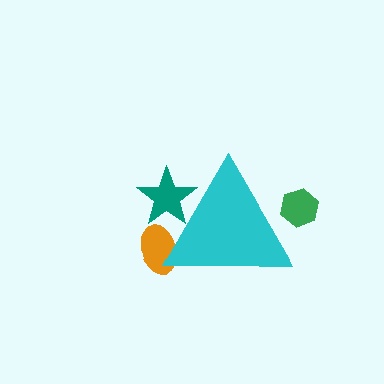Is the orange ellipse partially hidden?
Yes, the orange ellipse is partially hidden behind the cyan triangle.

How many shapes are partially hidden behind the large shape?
3 shapes are partially hidden.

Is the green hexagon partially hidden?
Yes, the green hexagon is partially hidden behind the cyan triangle.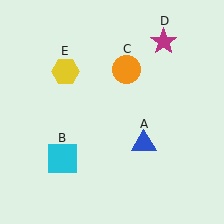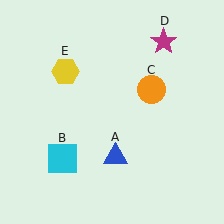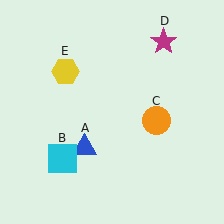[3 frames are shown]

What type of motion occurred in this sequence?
The blue triangle (object A), orange circle (object C) rotated clockwise around the center of the scene.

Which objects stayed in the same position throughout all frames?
Cyan square (object B) and magenta star (object D) and yellow hexagon (object E) remained stationary.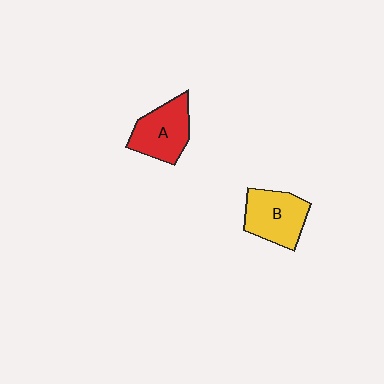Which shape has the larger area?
Shape B (yellow).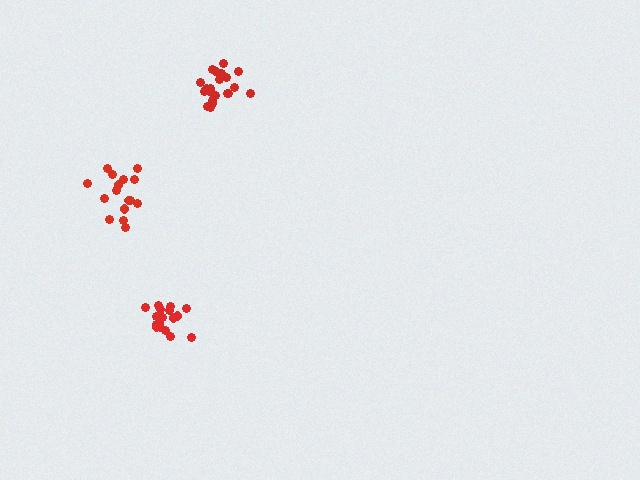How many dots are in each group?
Group 1: 17 dots, Group 2: 16 dots, Group 3: 21 dots (54 total).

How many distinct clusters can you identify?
There are 3 distinct clusters.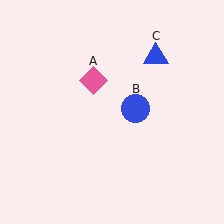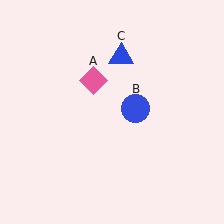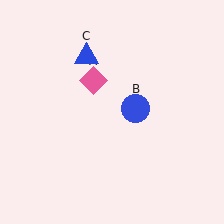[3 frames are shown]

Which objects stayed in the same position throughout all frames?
Pink diamond (object A) and blue circle (object B) remained stationary.